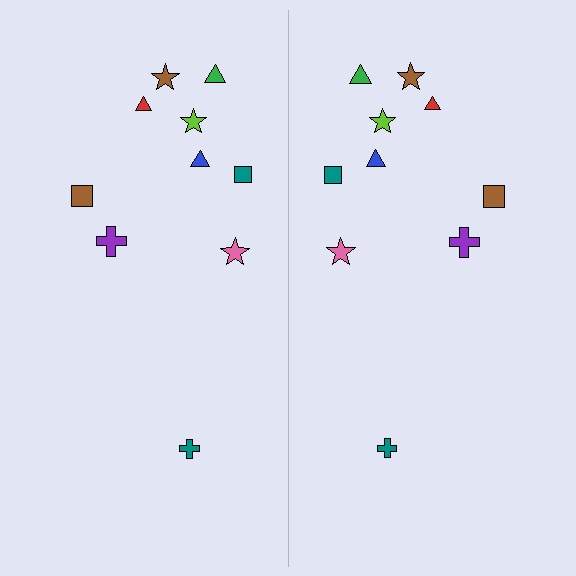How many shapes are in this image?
There are 20 shapes in this image.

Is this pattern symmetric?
Yes, this pattern has bilateral (reflection) symmetry.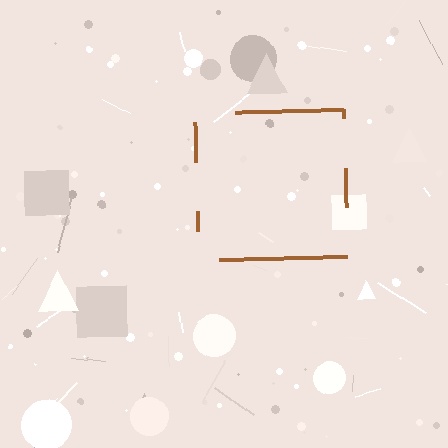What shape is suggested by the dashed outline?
The dashed outline suggests a square.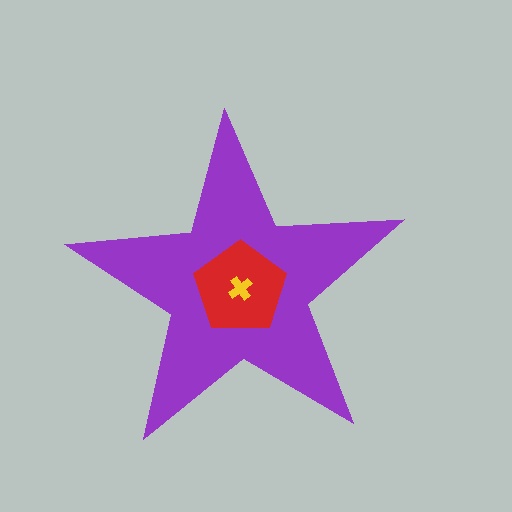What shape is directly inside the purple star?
The red pentagon.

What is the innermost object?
The yellow cross.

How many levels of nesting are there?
3.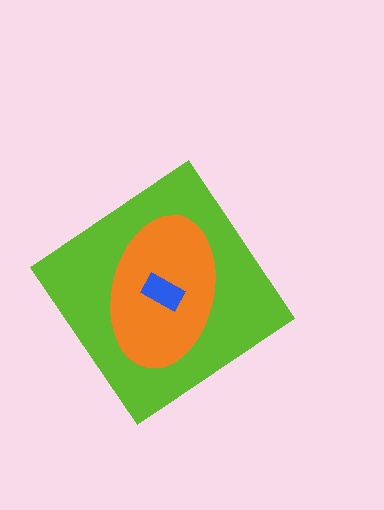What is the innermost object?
The blue rectangle.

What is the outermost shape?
The lime diamond.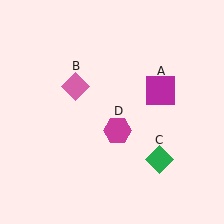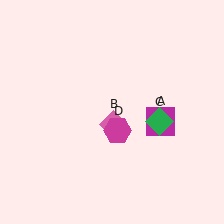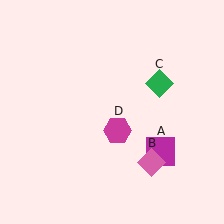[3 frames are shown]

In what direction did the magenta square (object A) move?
The magenta square (object A) moved down.